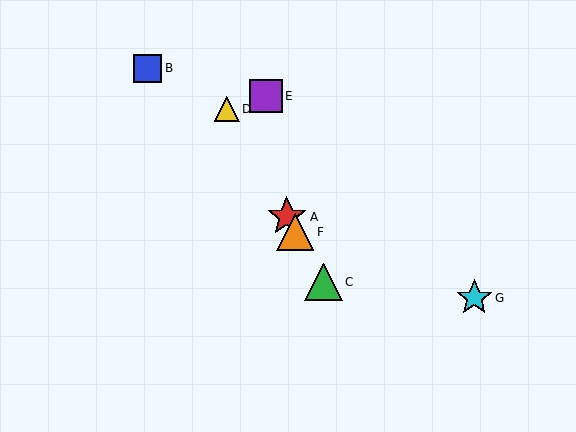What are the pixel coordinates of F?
Object F is at (295, 232).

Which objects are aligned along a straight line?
Objects A, C, D, F are aligned along a straight line.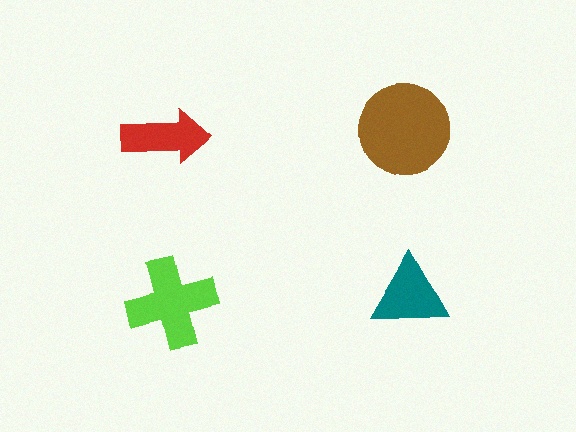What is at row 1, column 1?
A red arrow.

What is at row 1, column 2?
A brown circle.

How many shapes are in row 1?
2 shapes.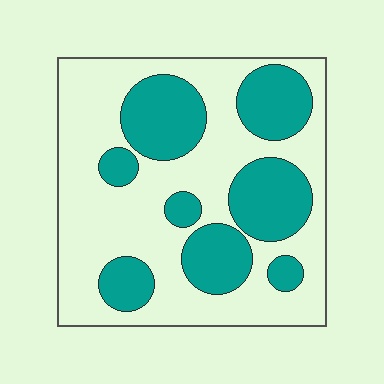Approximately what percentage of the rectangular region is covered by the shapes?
Approximately 35%.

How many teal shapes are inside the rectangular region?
8.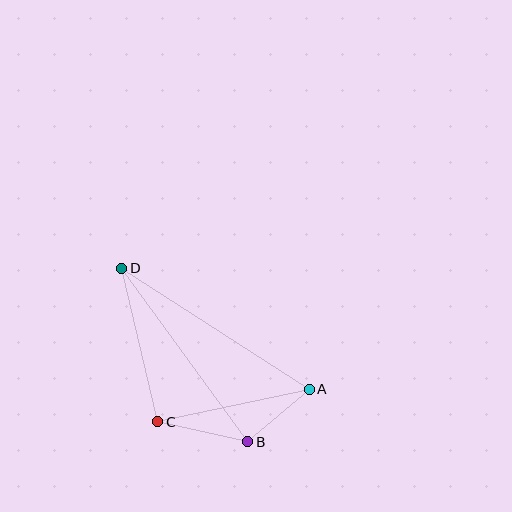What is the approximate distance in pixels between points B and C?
The distance between B and C is approximately 92 pixels.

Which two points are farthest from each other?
Points A and D are farthest from each other.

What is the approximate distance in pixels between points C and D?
The distance between C and D is approximately 158 pixels.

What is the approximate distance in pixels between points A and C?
The distance between A and C is approximately 155 pixels.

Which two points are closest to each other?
Points A and B are closest to each other.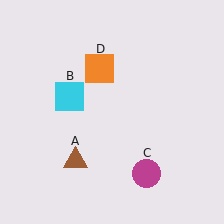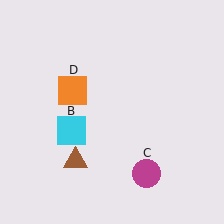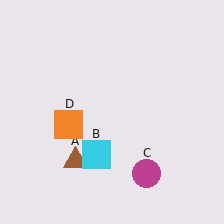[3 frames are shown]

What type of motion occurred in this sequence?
The cyan square (object B), orange square (object D) rotated counterclockwise around the center of the scene.